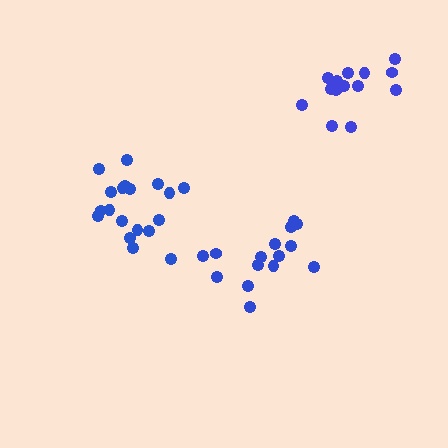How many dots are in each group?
Group 1: 16 dots, Group 2: 14 dots, Group 3: 19 dots (49 total).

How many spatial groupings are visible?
There are 3 spatial groupings.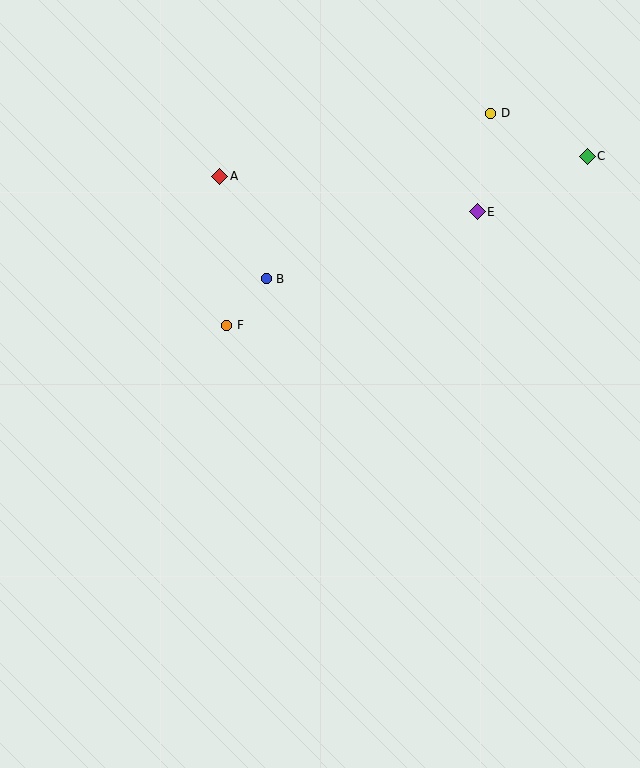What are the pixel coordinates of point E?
Point E is at (477, 212).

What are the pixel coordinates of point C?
Point C is at (587, 156).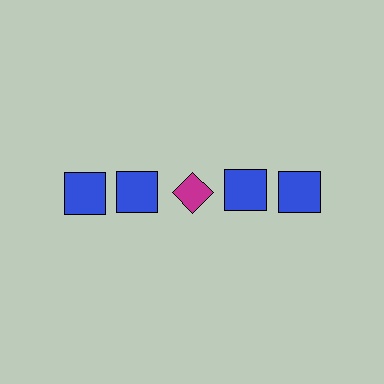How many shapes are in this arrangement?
There are 5 shapes arranged in a grid pattern.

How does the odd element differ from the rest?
It differs in both color (magenta instead of blue) and shape (diamond instead of square).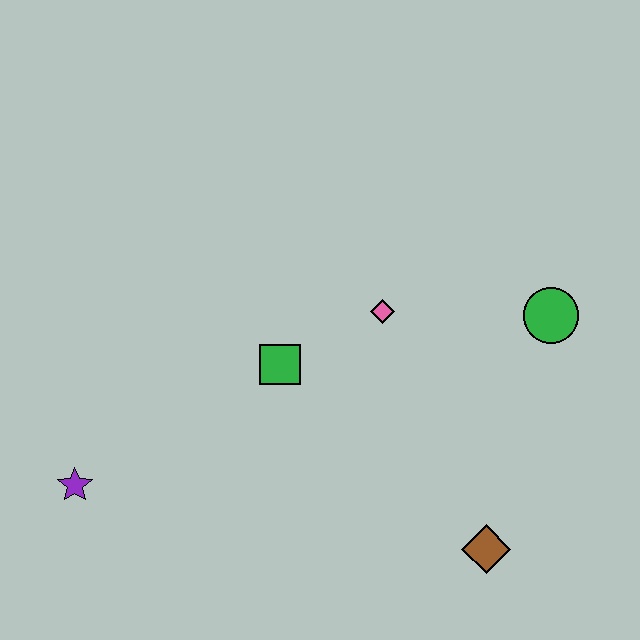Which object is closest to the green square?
The pink diamond is closest to the green square.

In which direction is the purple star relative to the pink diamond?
The purple star is to the left of the pink diamond.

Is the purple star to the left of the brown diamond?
Yes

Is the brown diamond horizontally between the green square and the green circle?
Yes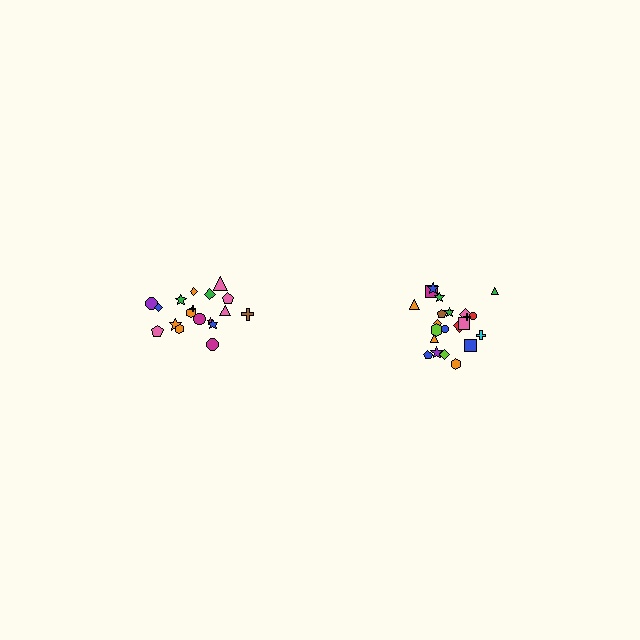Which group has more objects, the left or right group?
The right group.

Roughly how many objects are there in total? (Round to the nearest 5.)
Roughly 40 objects in total.